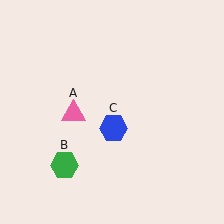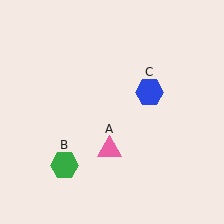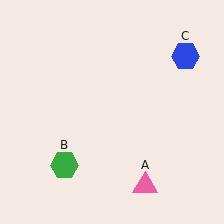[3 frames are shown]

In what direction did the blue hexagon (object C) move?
The blue hexagon (object C) moved up and to the right.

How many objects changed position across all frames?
2 objects changed position: pink triangle (object A), blue hexagon (object C).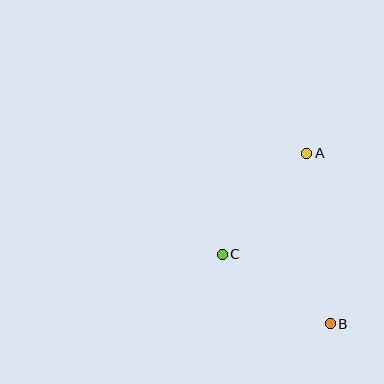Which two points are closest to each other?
Points B and C are closest to each other.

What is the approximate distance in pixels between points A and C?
The distance between A and C is approximately 132 pixels.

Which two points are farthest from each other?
Points A and B are farthest from each other.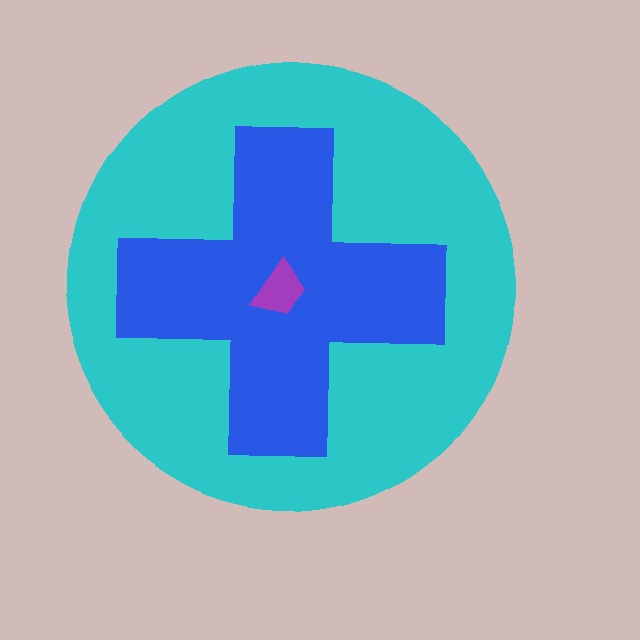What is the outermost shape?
The cyan circle.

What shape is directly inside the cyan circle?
The blue cross.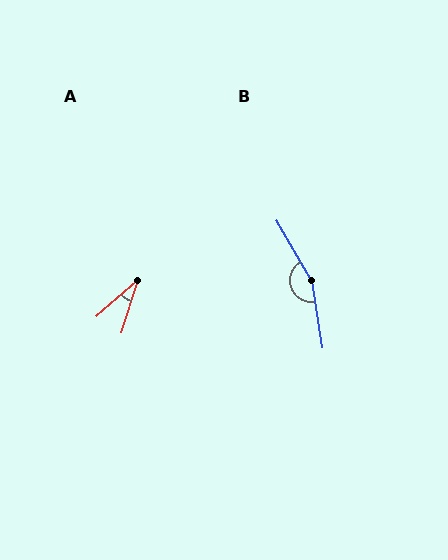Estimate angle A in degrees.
Approximately 31 degrees.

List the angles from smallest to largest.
A (31°), B (159°).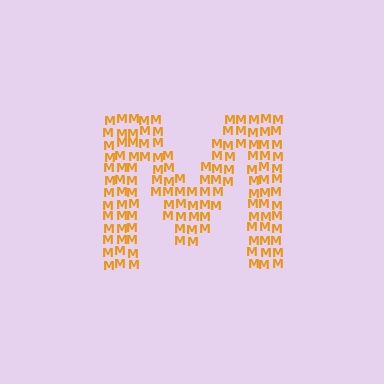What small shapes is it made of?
It is made of small letter M's.